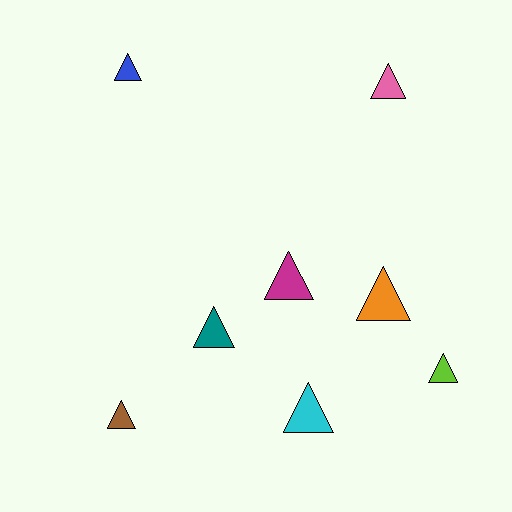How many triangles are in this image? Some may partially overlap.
There are 8 triangles.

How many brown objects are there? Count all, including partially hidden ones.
There is 1 brown object.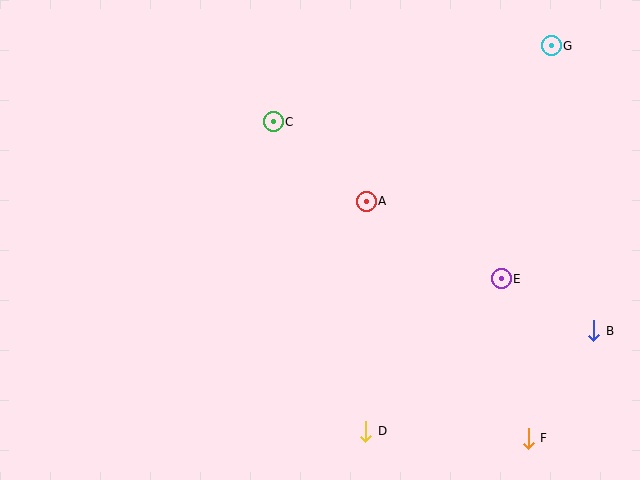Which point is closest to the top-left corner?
Point C is closest to the top-left corner.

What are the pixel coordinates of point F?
Point F is at (528, 438).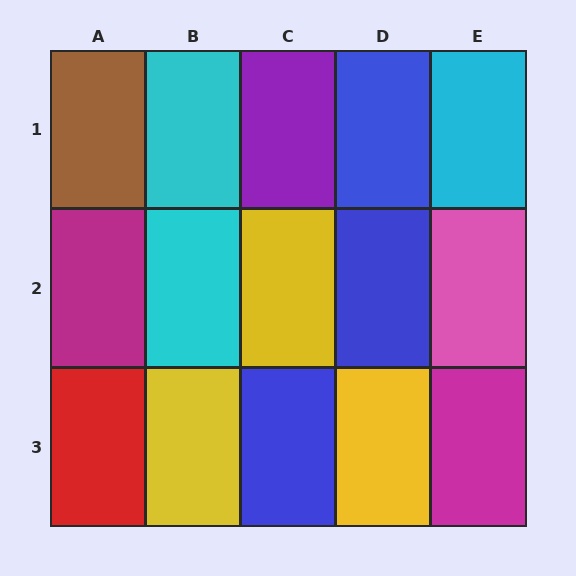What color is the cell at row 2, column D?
Blue.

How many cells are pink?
1 cell is pink.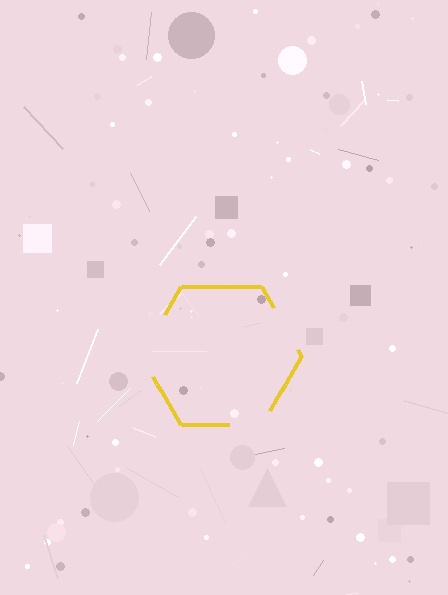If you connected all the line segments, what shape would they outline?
They would outline a hexagon.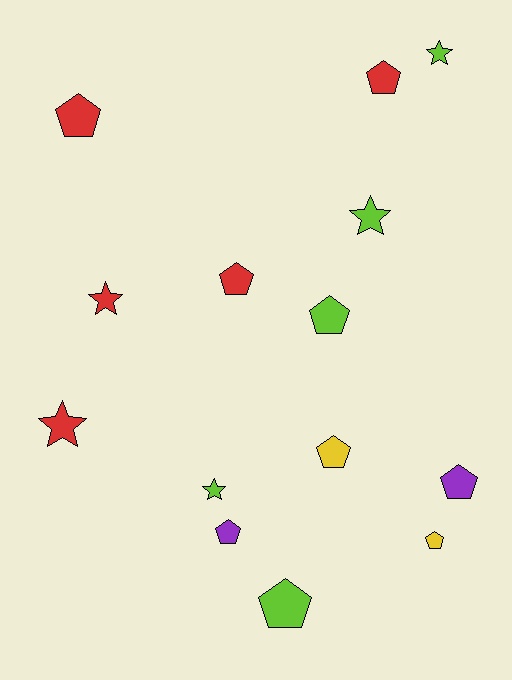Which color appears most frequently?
Lime, with 5 objects.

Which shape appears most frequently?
Pentagon, with 9 objects.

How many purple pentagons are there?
There are 2 purple pentagons.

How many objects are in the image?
There are 14 objects.